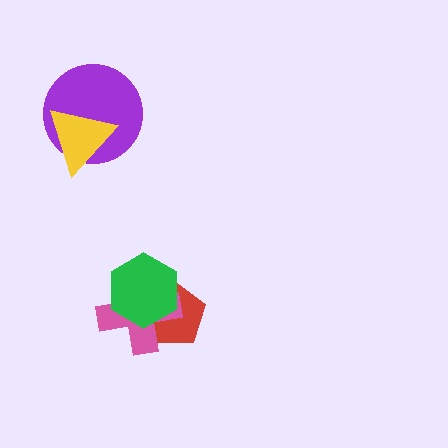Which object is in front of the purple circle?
The yellow triangle is in front of the purple circle.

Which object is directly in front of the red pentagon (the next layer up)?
The pink cross is directly in front of the red pentagon.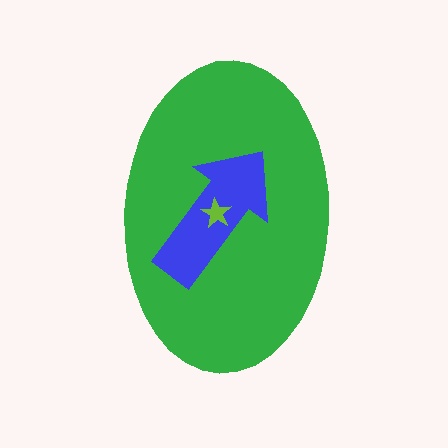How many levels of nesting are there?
3.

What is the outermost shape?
The green ellipse.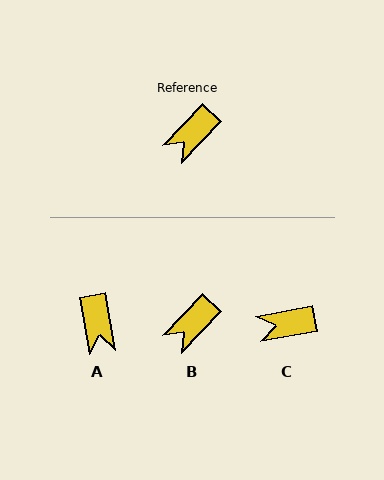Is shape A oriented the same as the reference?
No, it is off by about 53 degrees.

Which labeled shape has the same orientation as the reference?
B.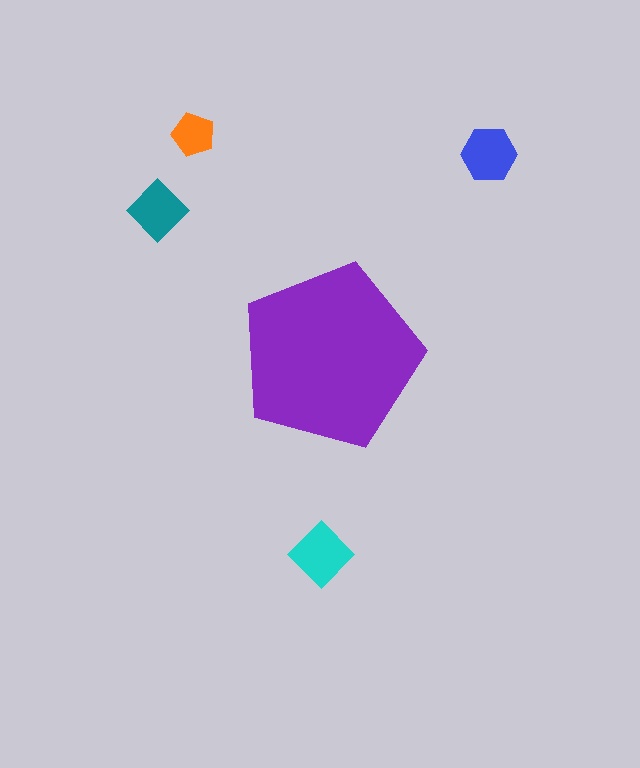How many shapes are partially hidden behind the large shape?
0 shapes are partially hidden.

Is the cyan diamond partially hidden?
No, the cyan diamond is fully visible.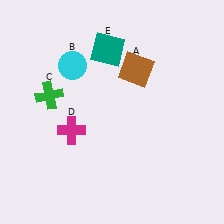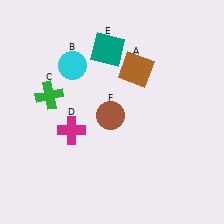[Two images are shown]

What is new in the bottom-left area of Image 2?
A brown circle (F) was added in the bottom-left area of Image 2.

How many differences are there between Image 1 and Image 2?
There is 1 difference between the two images.